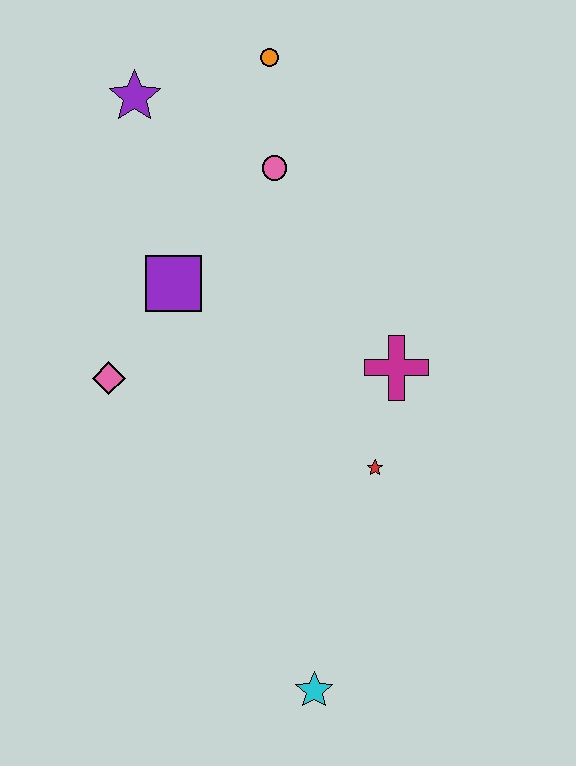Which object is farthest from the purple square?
The cyan star is farthest from the purple square.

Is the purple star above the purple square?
Yes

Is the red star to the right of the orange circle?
Yes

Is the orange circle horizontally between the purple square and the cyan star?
Yes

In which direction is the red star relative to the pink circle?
The red star is below the pink circle.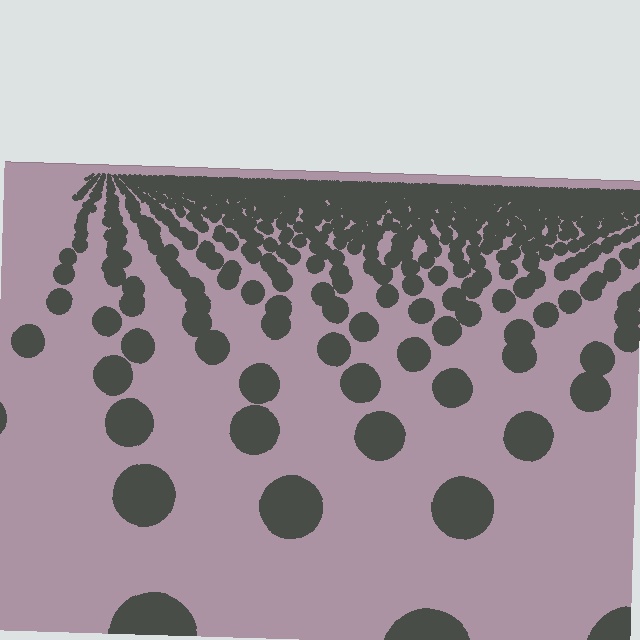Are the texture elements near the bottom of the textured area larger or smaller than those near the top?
Larger. Near the bottom, elements are closer to the viewer and appear at a bigger on-screen size.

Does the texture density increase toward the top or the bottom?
Density increases toward the top.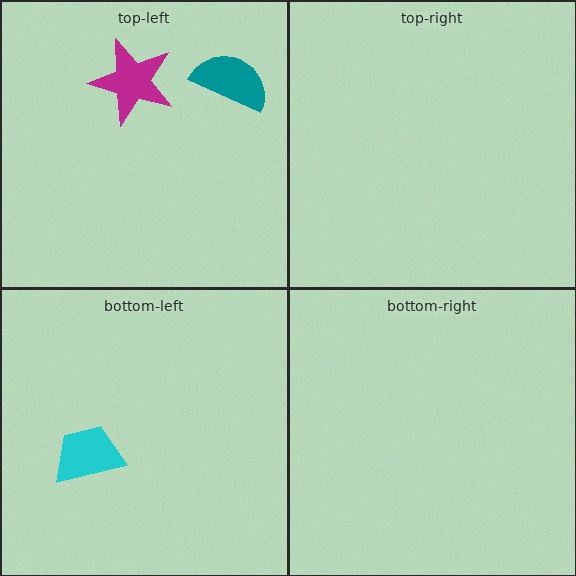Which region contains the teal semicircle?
The top-left region.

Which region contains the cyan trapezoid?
The bottom-left region.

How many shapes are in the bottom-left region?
1.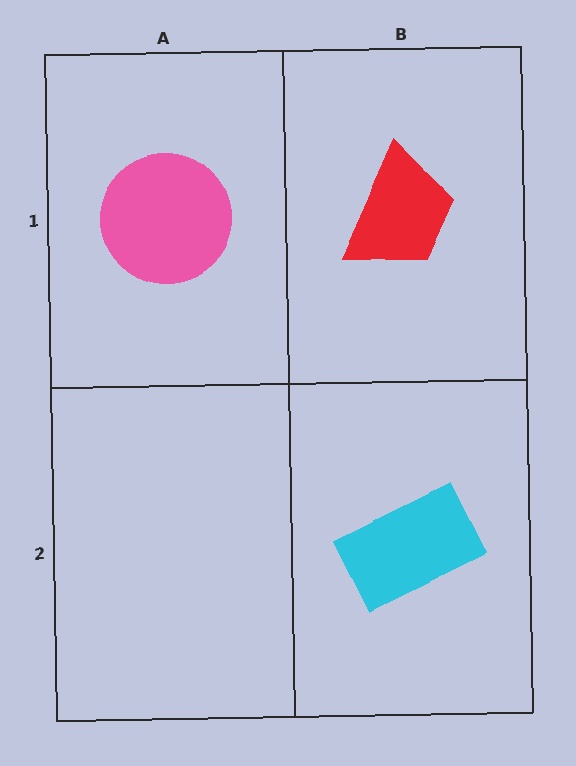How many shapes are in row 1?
2 shapes.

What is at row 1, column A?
A pink circle.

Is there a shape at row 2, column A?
No, that cell is empty.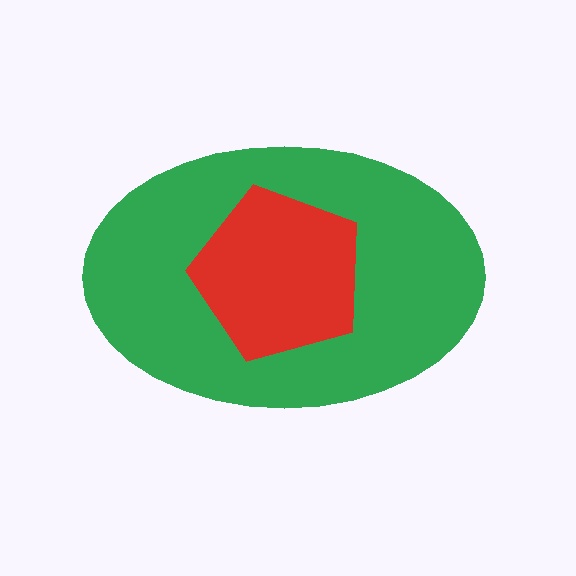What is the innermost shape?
The red pentagon.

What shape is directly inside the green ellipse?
The red pentagon.